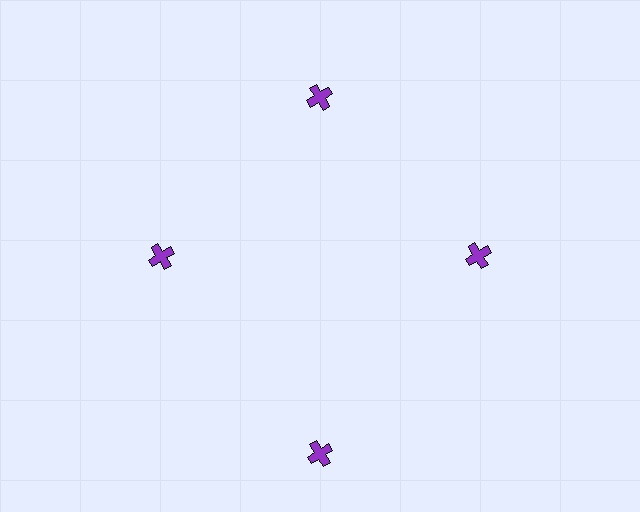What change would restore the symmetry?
The symmetry would be restored by moving it inward, back onto the ring so that all 4 crosses sit at equal angles and equal distance from the center.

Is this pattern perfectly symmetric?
No. The 4 purple crosses are arranged in a ring, but one element near the 6 o'clock position is pushed outward from the center, breaking the 4-fold rotational symmetry.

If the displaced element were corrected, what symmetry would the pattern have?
It would have 4-fold rotational symmetry — the pattern would map onto itself every 90 degrees.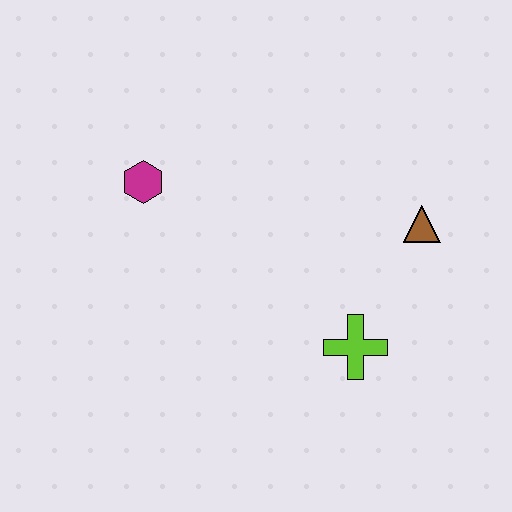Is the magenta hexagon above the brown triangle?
Yes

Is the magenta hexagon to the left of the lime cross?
Yes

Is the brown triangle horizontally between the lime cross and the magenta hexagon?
No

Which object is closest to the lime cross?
The brown triangle is closest to the lime cross.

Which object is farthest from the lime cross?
The magenta hexagon is farthest from the lime cross.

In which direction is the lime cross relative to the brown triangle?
The lime cross is below the brown triangle.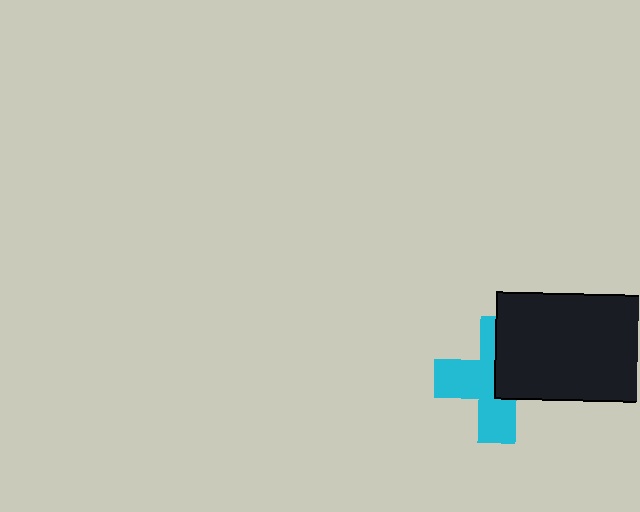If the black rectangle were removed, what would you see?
You would see the complete cyan cross.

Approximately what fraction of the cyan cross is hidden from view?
Roughly 44% of the cyan cross is hidden behind the black rectangle.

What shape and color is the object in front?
The object in front is a black rectangle.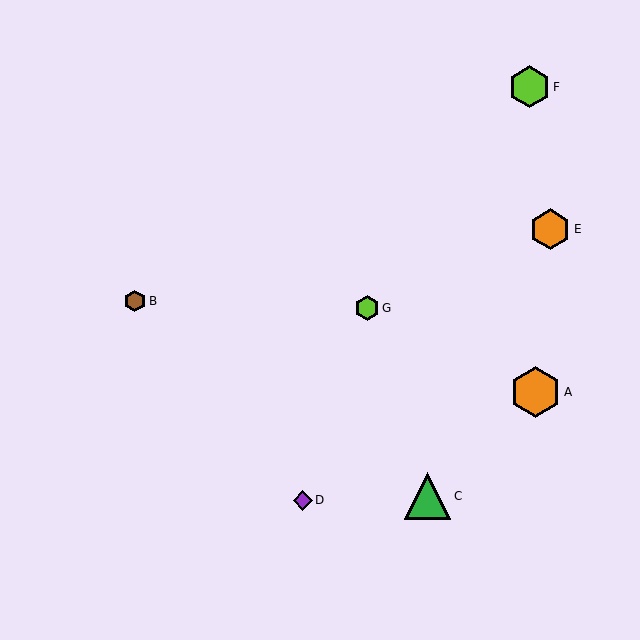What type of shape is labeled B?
Shape B is a brown hexagon.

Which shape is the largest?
The orange hexagon (labeled A) is the largest.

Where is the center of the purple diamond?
The center of the purple diamond is at (303, 501).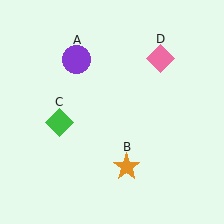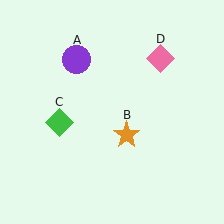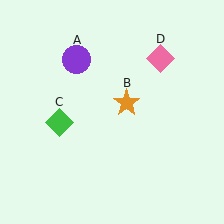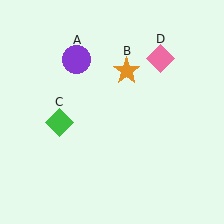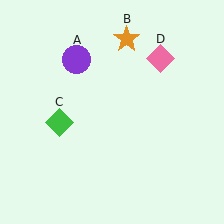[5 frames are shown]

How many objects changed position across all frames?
1 object changed position: orange star (object B).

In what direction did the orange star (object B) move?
The orange star (object B) moved up.